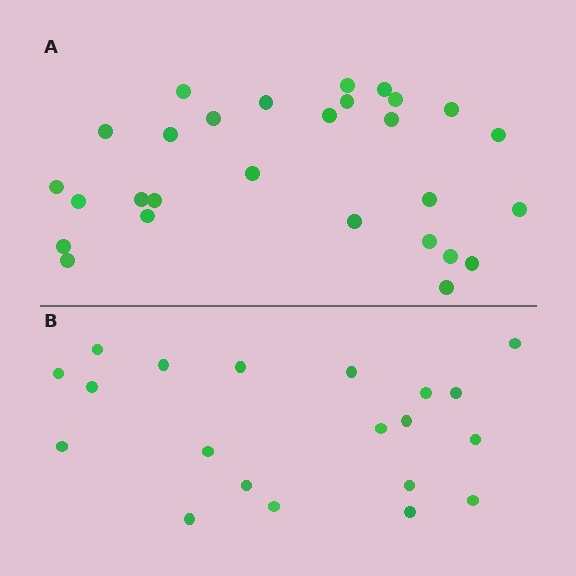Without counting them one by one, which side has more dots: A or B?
Region A (the top region) has more dots.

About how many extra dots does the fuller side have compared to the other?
Region A has roughly 8 or so more dots than region B.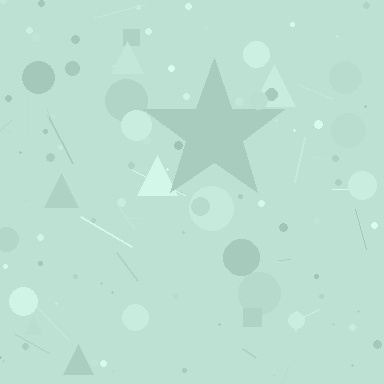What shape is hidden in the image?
A star is hidden in the image.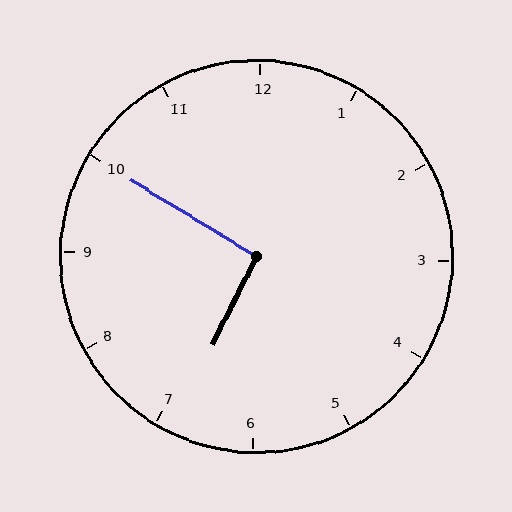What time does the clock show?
6:50.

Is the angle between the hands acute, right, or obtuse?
It is right.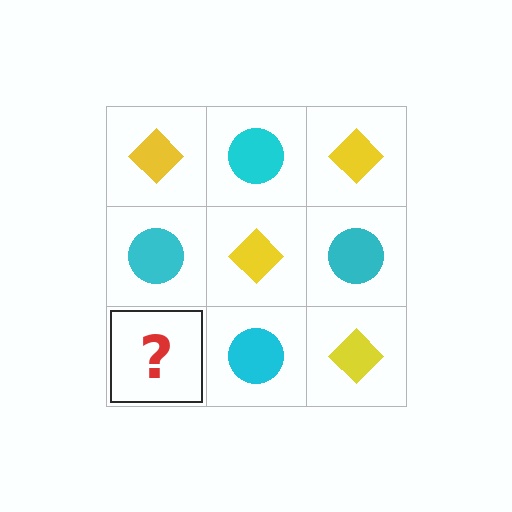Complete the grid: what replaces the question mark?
The question mark should be replaced with a yellow diamond.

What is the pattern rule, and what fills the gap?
The rule is that it alternates yellow diamond and cyan circle in a checkerboard pattern. The gap should be filled with a yellow diamond.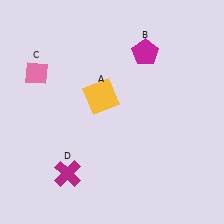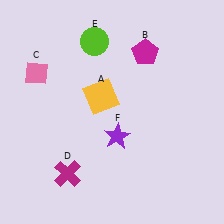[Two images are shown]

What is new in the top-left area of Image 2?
A lime circle (E) was added in the top-left area of Image 2.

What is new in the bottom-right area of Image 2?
A purple star (F) was added in the bottom-right area of Image 2.